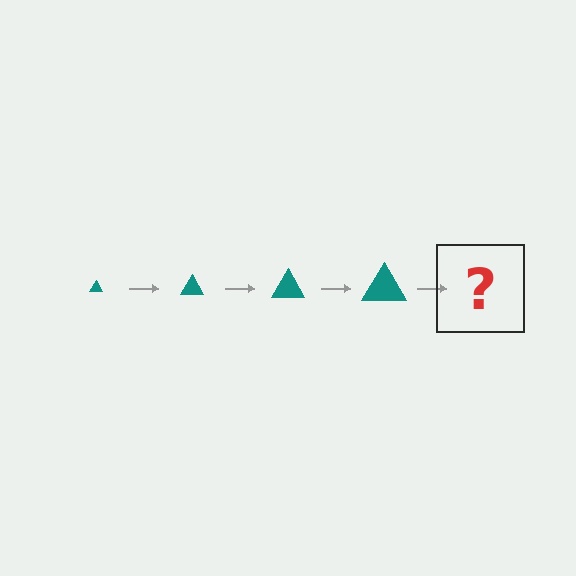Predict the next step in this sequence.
The next step is a teal triangle, larger than the previous one.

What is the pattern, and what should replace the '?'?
The pattern is that the triangle gets progressively larger each step. The '?' should be a teal triangle, larger than the previous one.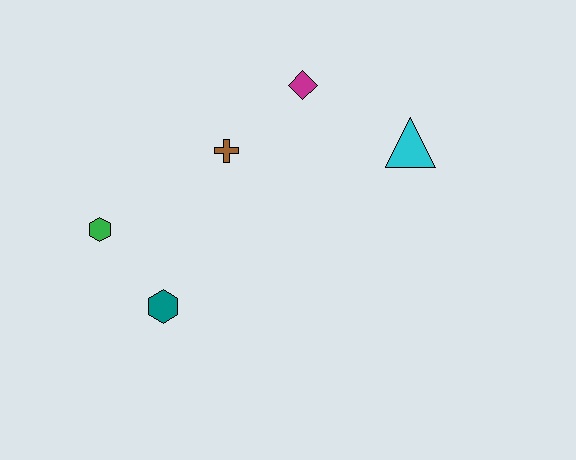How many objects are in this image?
There are 5 objects.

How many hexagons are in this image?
There are 2 hexagons.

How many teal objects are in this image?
There is 1 teal object.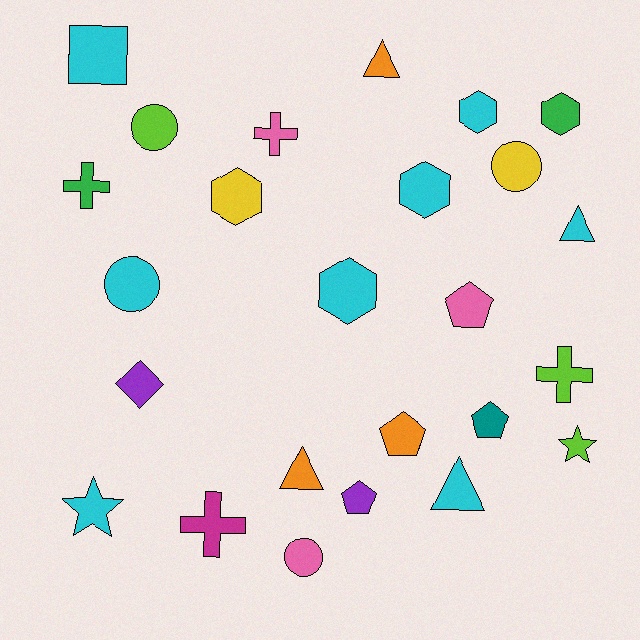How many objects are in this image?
There are 25 objects.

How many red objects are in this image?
There are no red objects.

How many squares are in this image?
There is 1 square.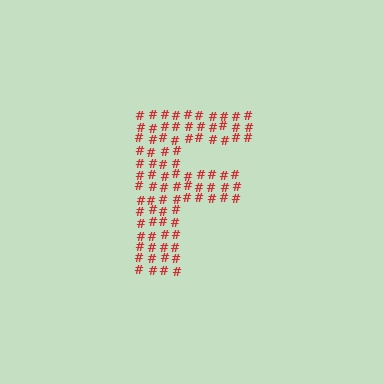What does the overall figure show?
The overall figure shows the letter F.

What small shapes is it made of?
It is made of small hash symbols.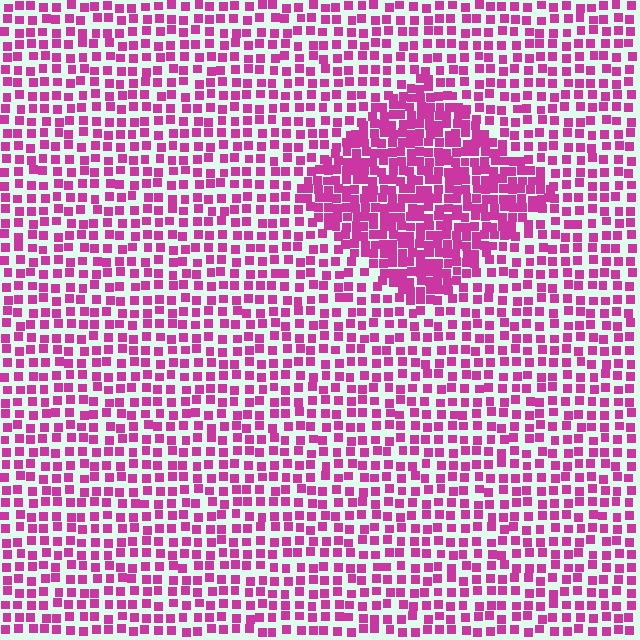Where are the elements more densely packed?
The elements are more densely packed inside the diamond boundary.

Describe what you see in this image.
The image contains small magenta elements arranged at two different densities. A diamond-shaped region is visible where the elements are more densely packed than the surrounding area.